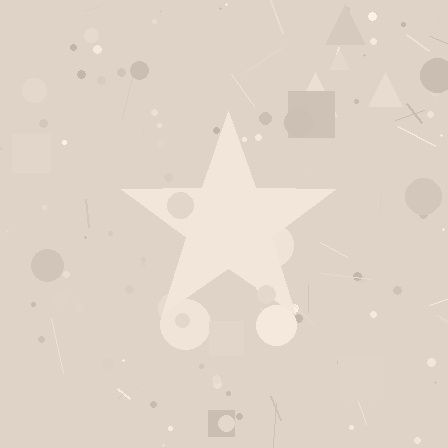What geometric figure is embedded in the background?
A star is embedded in the background.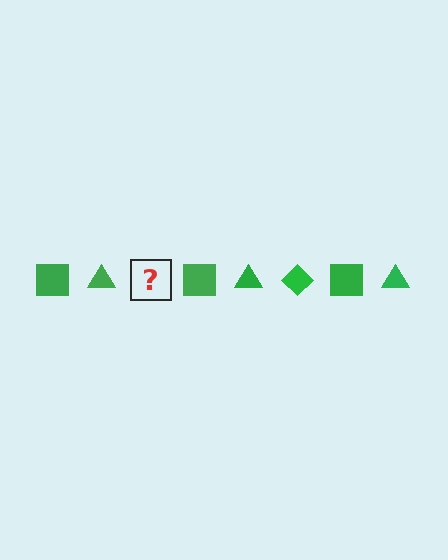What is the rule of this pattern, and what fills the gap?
The rule is that the pattern cycles through square, triangle, diamond shapes in green. The gap should be filled with a green diamond.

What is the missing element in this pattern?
The missing element is a green diamond.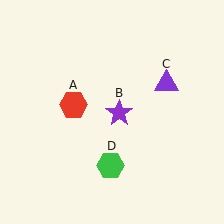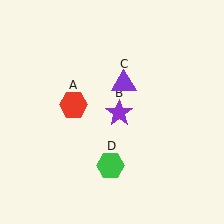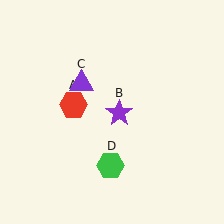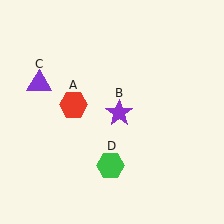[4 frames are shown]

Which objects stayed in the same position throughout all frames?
Red hexagon (object A) and purple star (object B) and green hexagon (object D) remained stationary.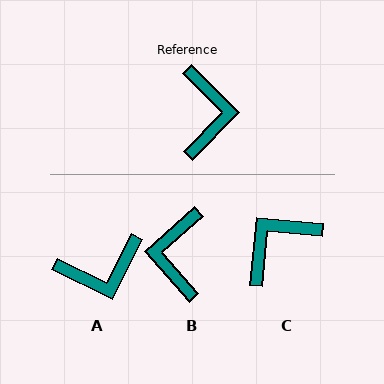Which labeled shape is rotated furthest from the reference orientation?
B, about 177 degrees away.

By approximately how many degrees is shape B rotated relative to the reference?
Approximately 177 degrees counter-clockwise.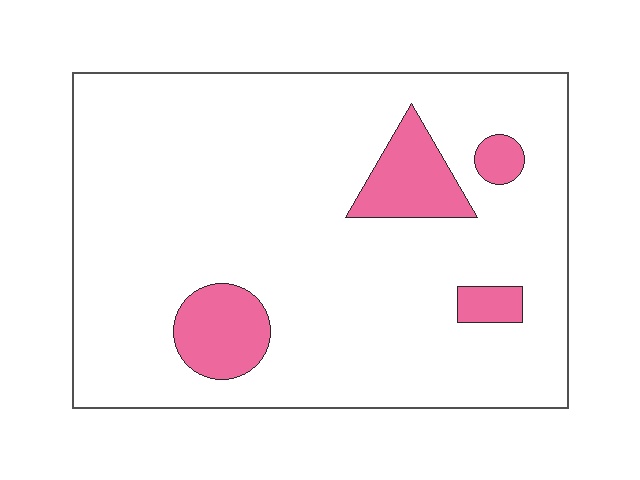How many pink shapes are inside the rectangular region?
4.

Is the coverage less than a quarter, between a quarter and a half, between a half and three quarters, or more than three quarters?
Less than a quarter.